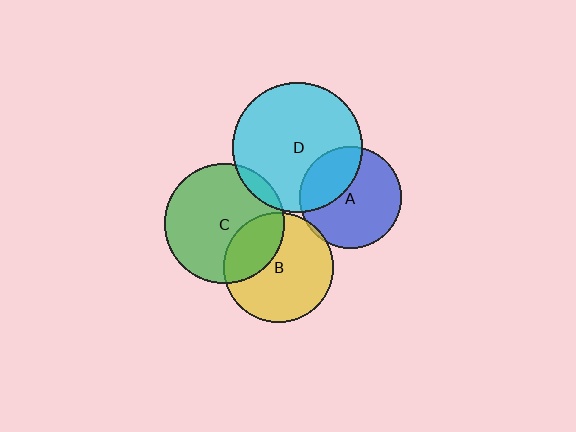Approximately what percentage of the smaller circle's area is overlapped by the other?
Approximately 35%.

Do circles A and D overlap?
Yes.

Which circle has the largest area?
Circle D (cyan).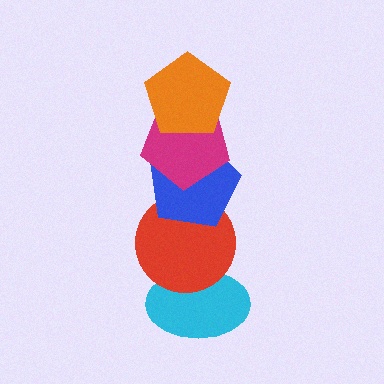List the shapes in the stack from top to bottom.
From top to bottom: the orange pentagon, the magenta pentagon, the blue pentagon, the red circle, the cyan ellipse.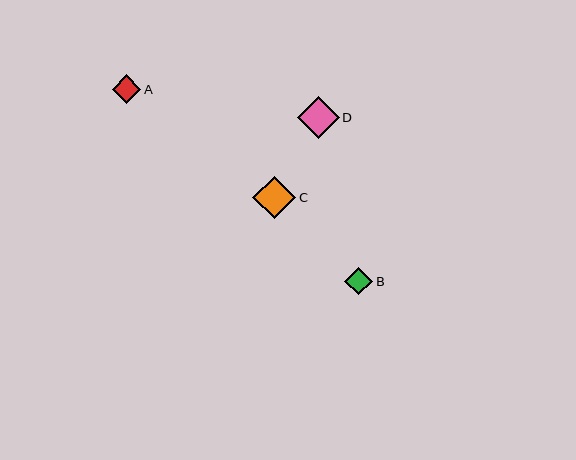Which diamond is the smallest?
Diamond B is the smallest with a size of approximately 28 pixels.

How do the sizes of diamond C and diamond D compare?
Diamond C and diamond D are approximately the same size.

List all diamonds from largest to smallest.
From largest to smallest: C, D, A, B.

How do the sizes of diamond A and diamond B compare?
Diamond A and diamond B are approximately the same size.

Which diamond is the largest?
Diamond C is the largest with a size of approximately 43 pixels.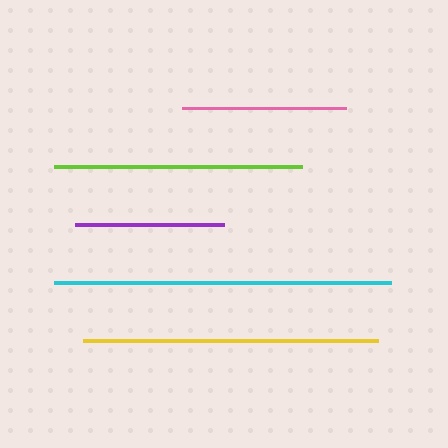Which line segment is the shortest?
The purple line is the shortest at approximately 149 pixels.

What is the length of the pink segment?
The pink segment is approximately 164 pixels long.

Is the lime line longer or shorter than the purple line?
The lime line is longer than the purple line.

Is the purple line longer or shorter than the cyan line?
The cyan line is longer than the purple line.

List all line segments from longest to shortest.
From longest to shortest: cyan, yellow, lime, pink, purple.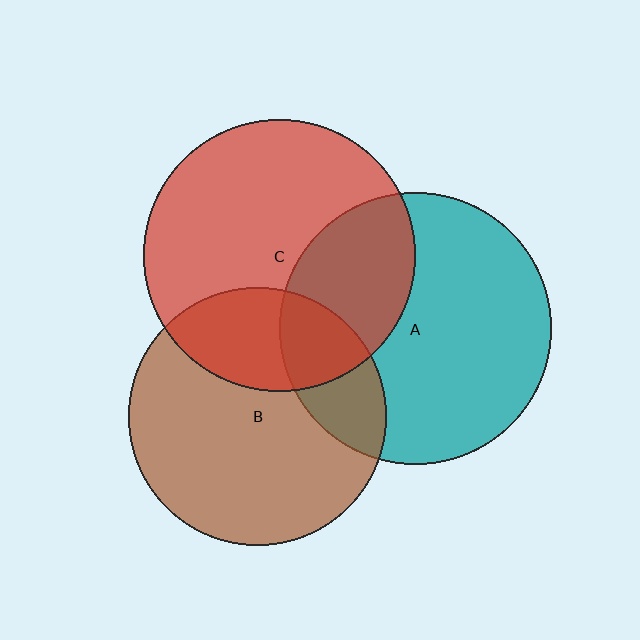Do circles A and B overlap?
Yes.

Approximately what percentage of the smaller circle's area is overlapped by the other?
Approximately 20%.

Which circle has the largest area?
Circle A (teal).